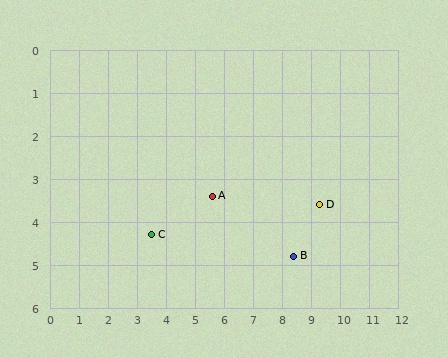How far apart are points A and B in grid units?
Points A and B are about 3.1 grid units apart.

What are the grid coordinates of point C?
Point C is at approximately (3.5, 4.3).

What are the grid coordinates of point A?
Point A is at approximately (5.6, 3.4).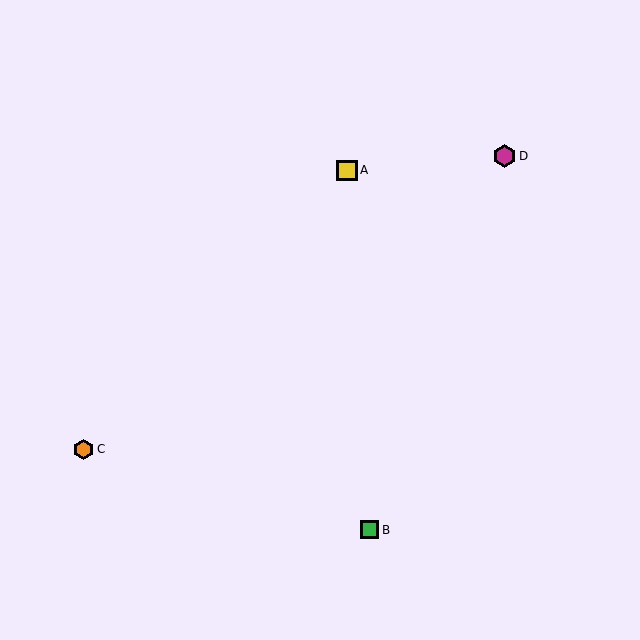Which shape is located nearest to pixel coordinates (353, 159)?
The yellow square (labeled A) at (347, 170) is nearest to that location.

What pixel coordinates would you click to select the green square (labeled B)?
Click at (370, 530) to select the green square B.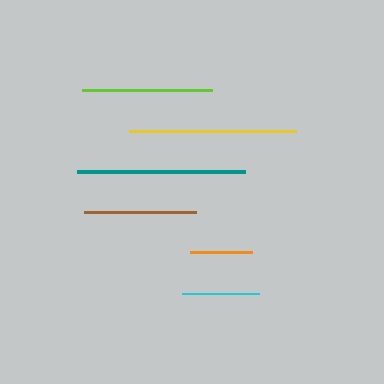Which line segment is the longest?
The teal line is the longest at approximately 168 pixels.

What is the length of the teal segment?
The teal segment is approximately 168 pixels long.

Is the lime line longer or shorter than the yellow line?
The yellow line is longer than the lime line.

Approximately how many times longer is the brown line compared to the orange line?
The brown line is approximately 1.8 times the length of the orange line.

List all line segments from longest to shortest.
From longest to shortest: teal, yellow, lime, brown, cyan, orange.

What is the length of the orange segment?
The orange segment is approximately 62 pixels long.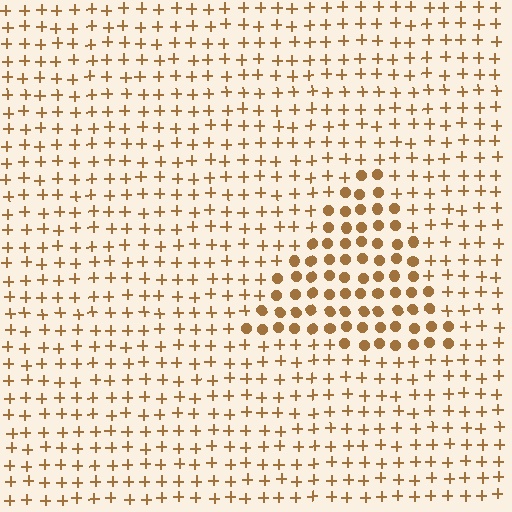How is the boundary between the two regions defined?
The boundary is defined by a change in element shape: circles inside vs. plus signs outside. All elements share the same color and spacing.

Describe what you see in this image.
The image is filled with small brown elements arranged in a uniform grid. A triangle-shaped region contains circles, while the surrounding area contains plus signs. The boundary is defined purely by the change in element shape.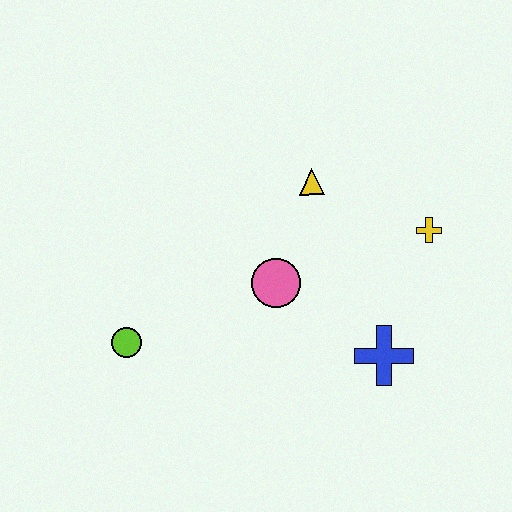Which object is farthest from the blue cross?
The lime circle is farthest from the blue cross.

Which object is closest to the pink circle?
The yellow triangle is closest to the pink circle.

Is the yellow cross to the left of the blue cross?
No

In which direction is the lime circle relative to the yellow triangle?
The lime circle is to the left of the yellow triangle.